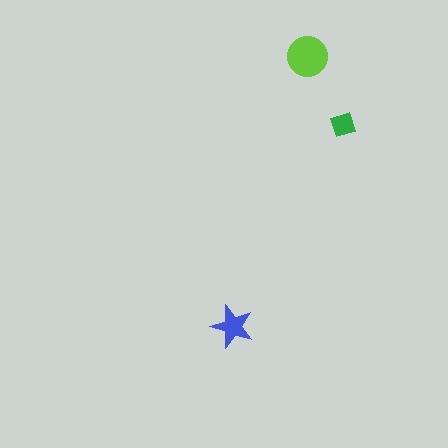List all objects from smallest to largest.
The green diamond, the blue star, the lime circle.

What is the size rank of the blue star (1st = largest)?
2nd.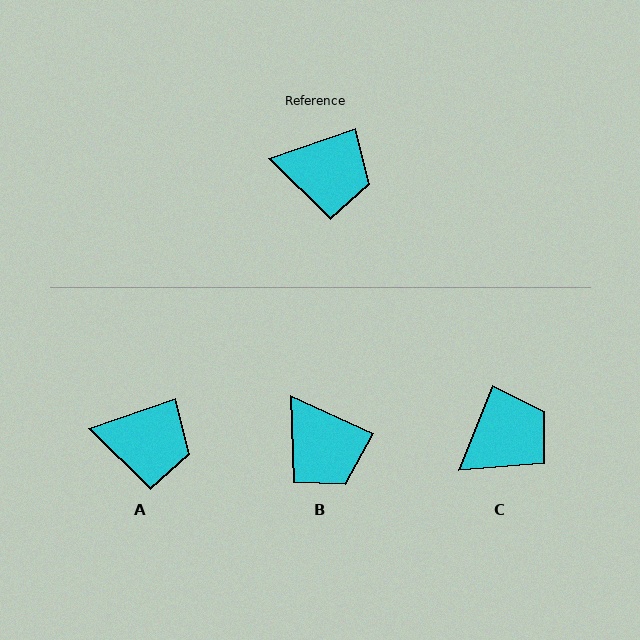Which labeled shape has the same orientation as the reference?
A.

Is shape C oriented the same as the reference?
No, it is off by about 49 degrees.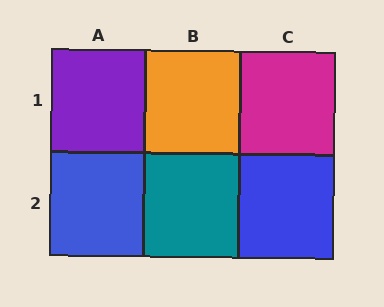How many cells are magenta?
1 cell is magenta.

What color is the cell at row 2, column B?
Teal.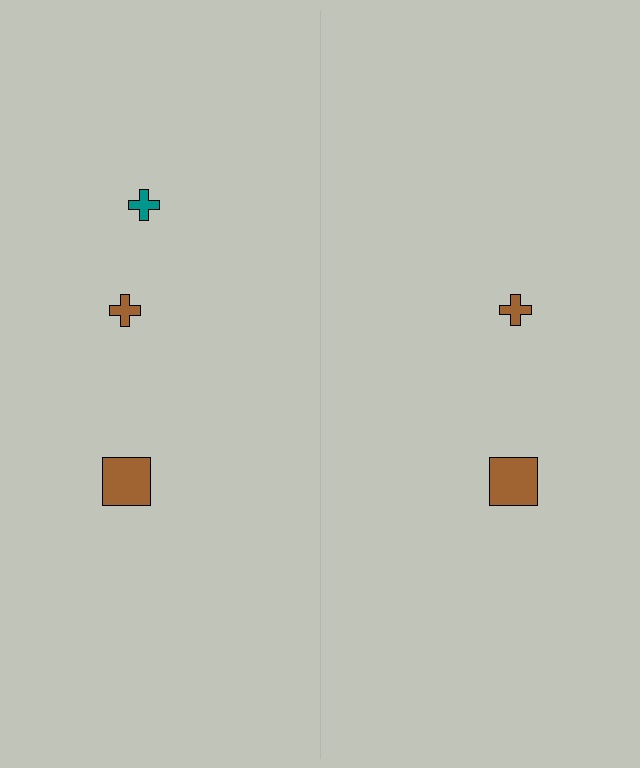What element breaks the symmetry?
A teal cross is missing from the right side.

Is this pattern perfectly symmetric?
No, the pattern is not perfectly symmetric. A teal cross is missing from the right side.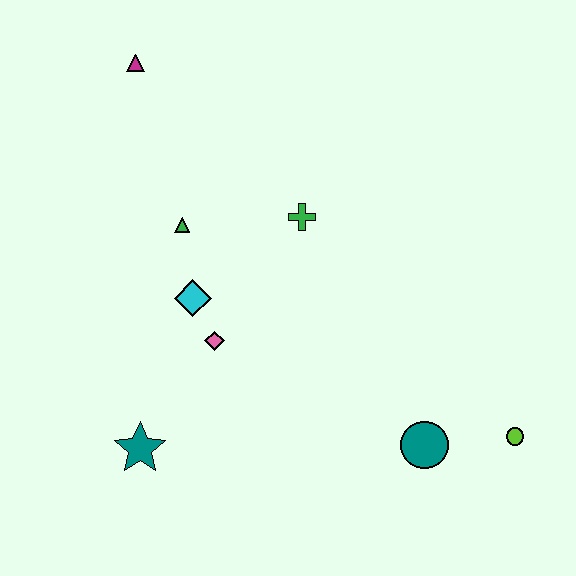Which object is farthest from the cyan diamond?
The lime circle is farthest from the cyan diamond.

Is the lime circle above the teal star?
Yes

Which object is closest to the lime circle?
The teal circle is closest to the lime circle.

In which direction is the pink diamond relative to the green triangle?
The pink diamond is below the green triangle.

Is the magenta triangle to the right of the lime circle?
No